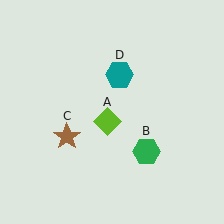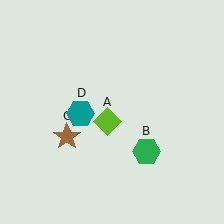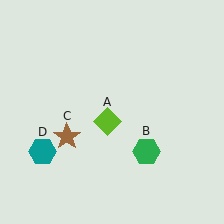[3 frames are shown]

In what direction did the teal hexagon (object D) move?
The teal hexagon (object D) moved down and to the left.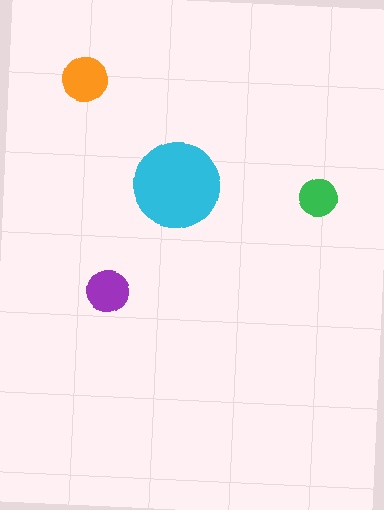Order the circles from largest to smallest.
the cyan one, the orange one, the purple one, the green one.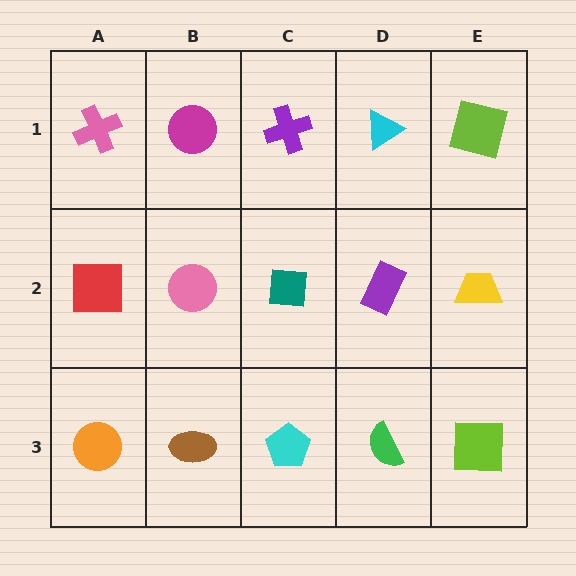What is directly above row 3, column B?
A pink circle.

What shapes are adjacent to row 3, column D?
A purple rectangle (row 2, column D), a cyan pentagon (row 3, column C), a lime square (row 3, column E).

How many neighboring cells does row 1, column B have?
3.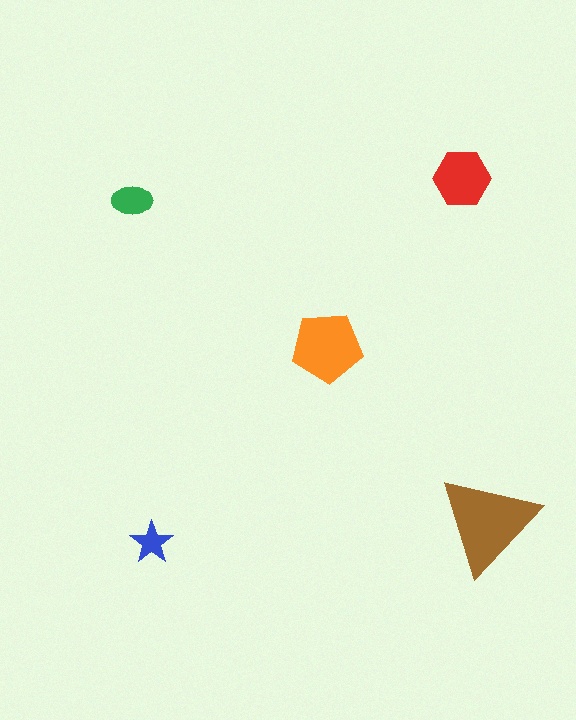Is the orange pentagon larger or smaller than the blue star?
Larger.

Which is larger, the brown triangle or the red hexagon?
The brown triangle.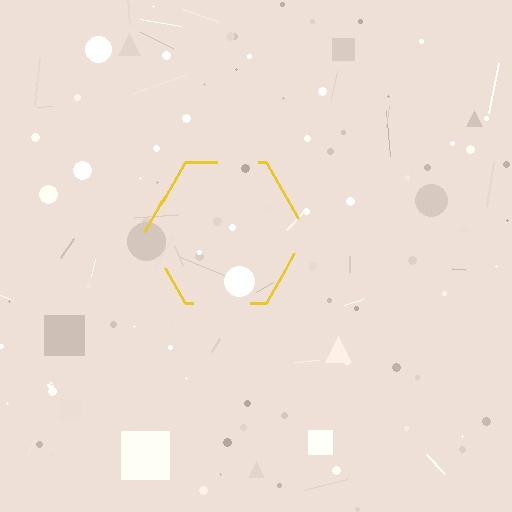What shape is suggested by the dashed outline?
The dashed outline suggests a hexagon.